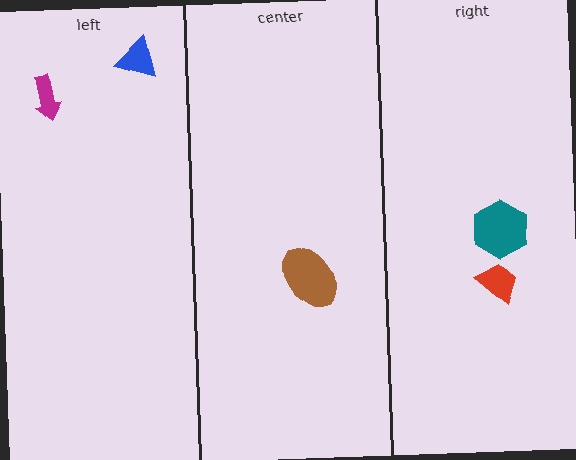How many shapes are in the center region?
1.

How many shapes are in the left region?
2.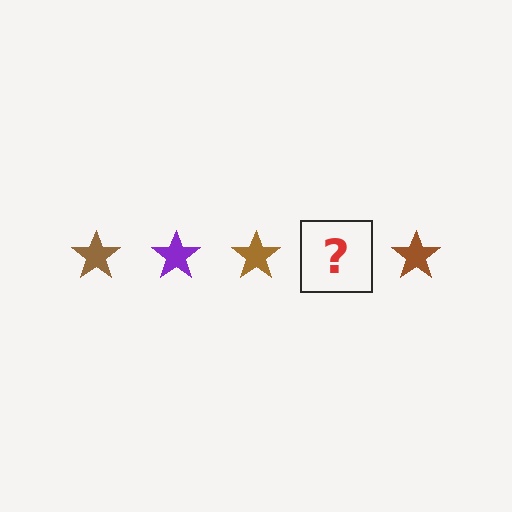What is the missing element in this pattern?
The missing element is a purple star.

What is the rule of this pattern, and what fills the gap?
The rule is that the pattern cycles through brown, purple stars. The gap should be filled with a purple star.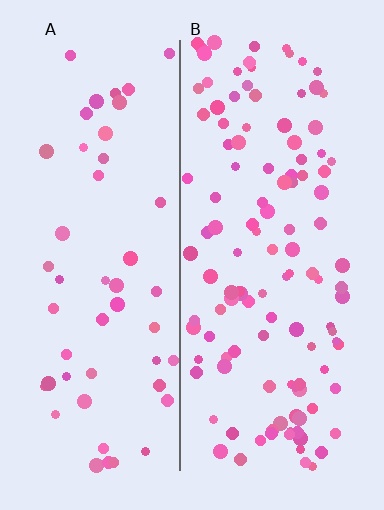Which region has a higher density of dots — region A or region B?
B (the right).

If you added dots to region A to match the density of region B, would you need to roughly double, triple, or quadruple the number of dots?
Approximately double.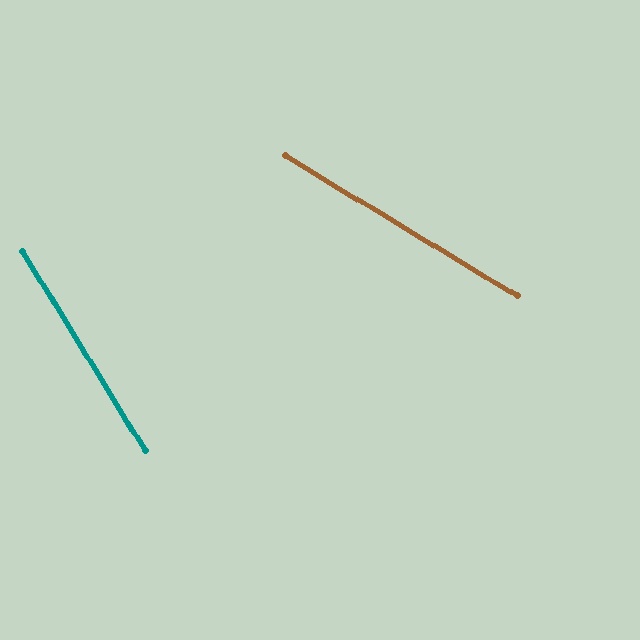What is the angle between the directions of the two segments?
Approximately 27 degrees.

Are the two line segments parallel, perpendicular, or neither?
Neither parallel nor perpendicular — they differ by about 27°.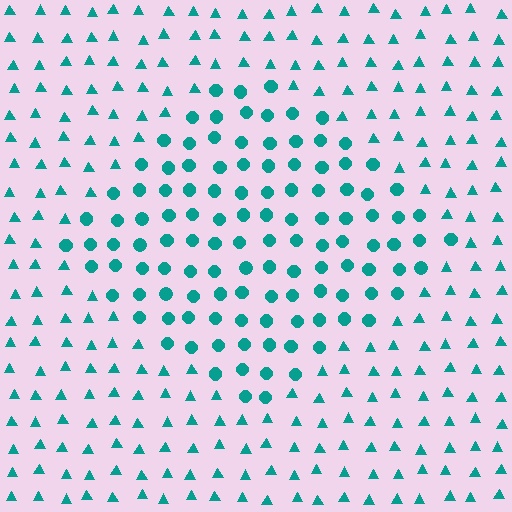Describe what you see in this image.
The image is filled with small teal elements arranged in a uniform grid. A diamond-shaped region contains circles, while the surrounding area contains triangles. The boundary is defined purely by the change in element shape.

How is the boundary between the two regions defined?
The boundary is defined by a change in element shape: circles inside vs. triangles outside. All elements share the same color and spacing.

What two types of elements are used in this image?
The image uses circles inside the diamond region and triangles outside it.